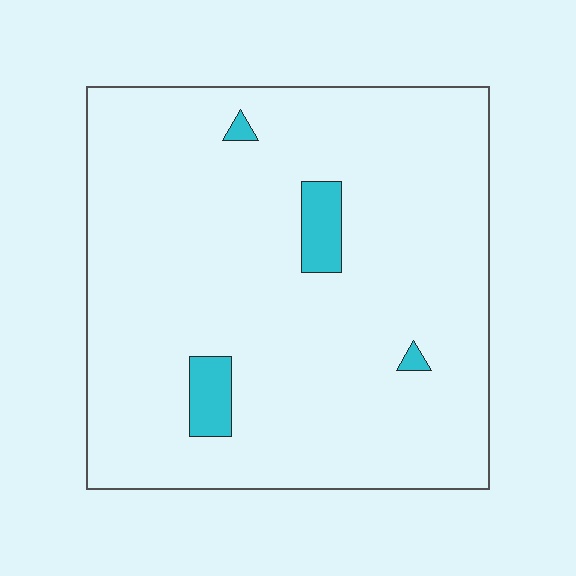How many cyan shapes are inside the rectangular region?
4.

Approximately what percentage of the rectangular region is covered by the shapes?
Approximately 5%.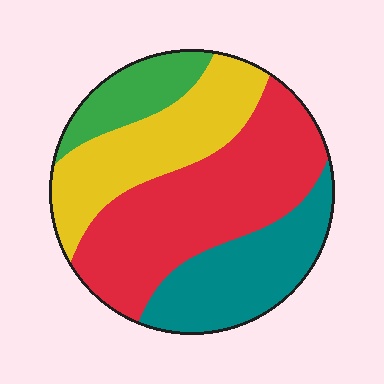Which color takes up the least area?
Green, at roughly 10%.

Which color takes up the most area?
Red, at roughly 40%.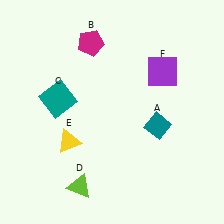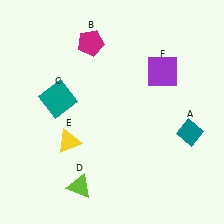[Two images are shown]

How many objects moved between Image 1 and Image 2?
1 object moved between the two images.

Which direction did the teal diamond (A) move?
The teal diamond (A) moved right.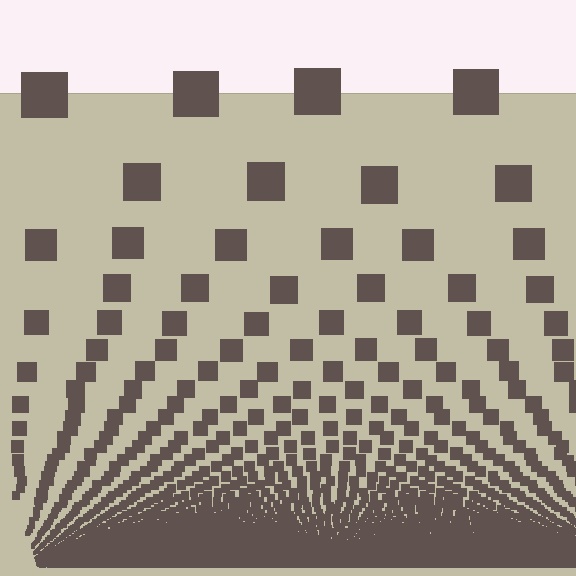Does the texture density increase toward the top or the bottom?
Density increases toward the bottom.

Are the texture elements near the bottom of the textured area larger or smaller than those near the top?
Smaller. The gradient is inverted — elements near the bottom are smaller and denser.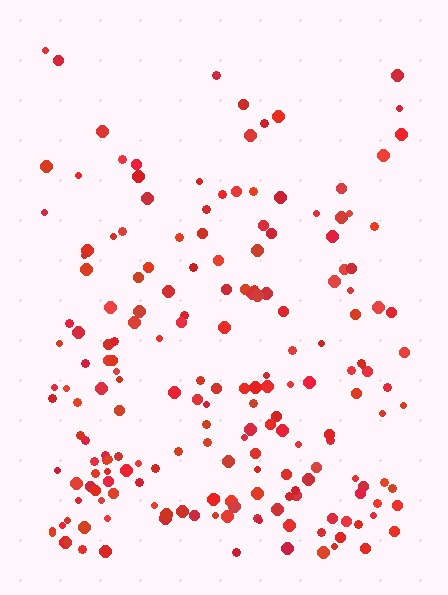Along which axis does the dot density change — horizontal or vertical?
Vertical.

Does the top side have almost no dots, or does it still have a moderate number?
Still a moderate number, just noticeably fewer than the bottom.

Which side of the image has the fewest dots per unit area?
The top.